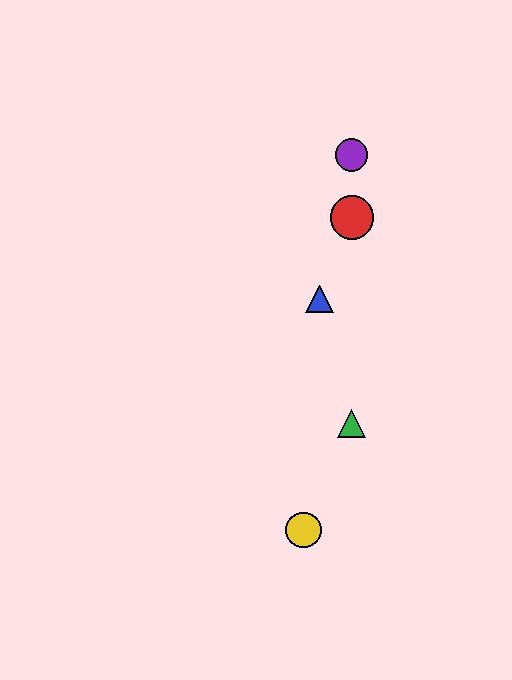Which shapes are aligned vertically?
The red circle, the green triangle, the purple circle are aligned vertically.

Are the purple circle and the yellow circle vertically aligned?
No, the purple circle is at x≈352 and the yellow circle is at x≈304.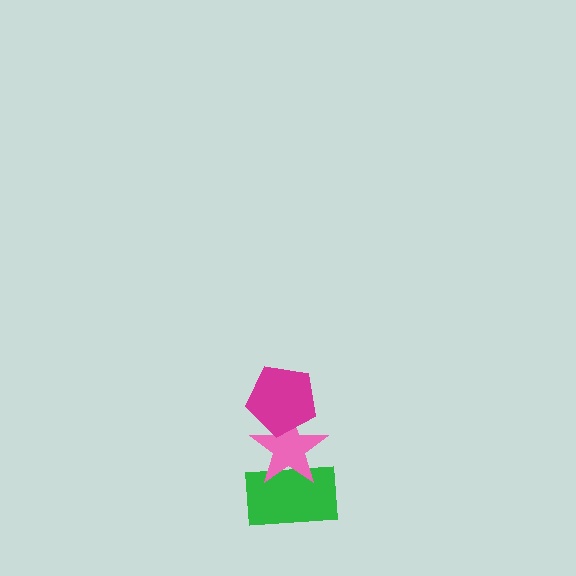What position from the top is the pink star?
The pink star is 2nd from the top.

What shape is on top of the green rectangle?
The pink star is on top of the green rectangle.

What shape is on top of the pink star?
The magenta pentagon is on top of the pink star.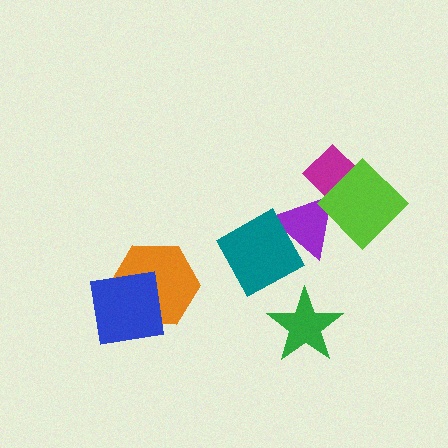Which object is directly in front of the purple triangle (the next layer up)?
The lime diamond is directly in front of the purple triangle.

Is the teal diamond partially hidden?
No, no other shape covers it.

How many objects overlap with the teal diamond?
1 object overlaps with the teal diamond.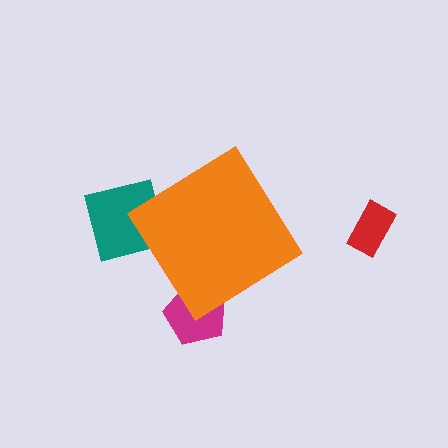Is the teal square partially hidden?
Yes, the teal square is partially hidden behind the orange diamond.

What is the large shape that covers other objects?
An orange diamond.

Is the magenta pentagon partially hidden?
Yes, the magenta pentagon is partially hidden behind the orange diamond.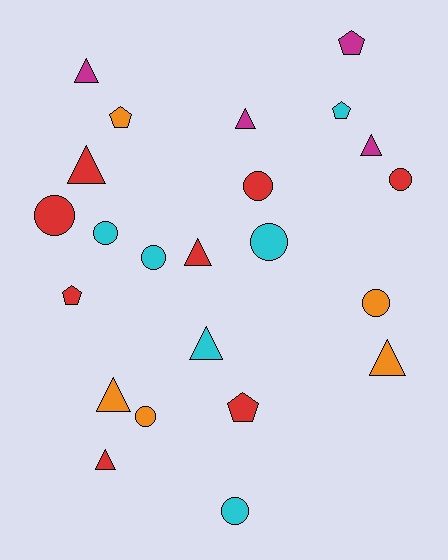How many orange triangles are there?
There are 2 orange triangles.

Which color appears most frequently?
Red, with 8 objects.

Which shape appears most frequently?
Circle, with 9 objects.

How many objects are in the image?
There are 23 objects.